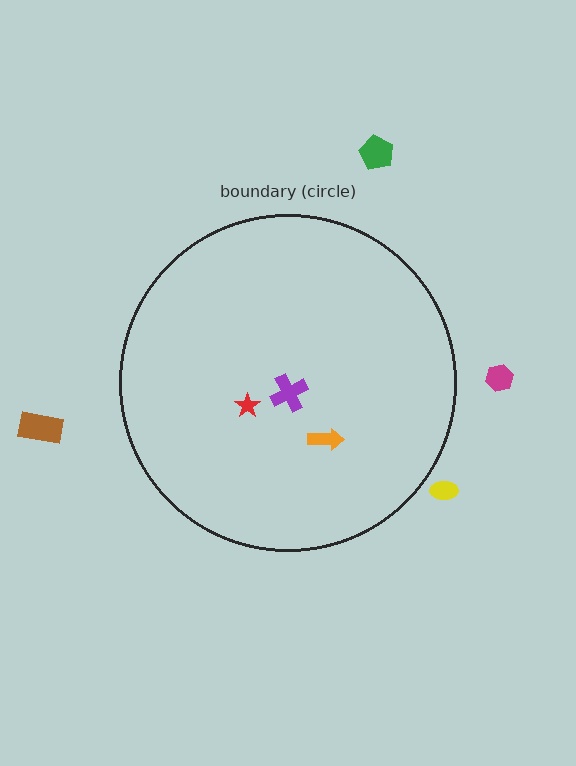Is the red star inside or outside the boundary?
Inside.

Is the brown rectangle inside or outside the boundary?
Outside.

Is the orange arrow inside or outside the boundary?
Inside.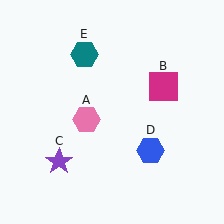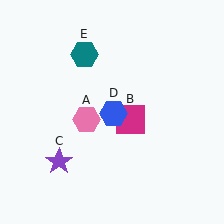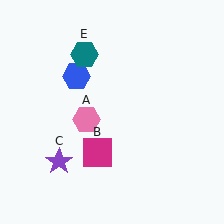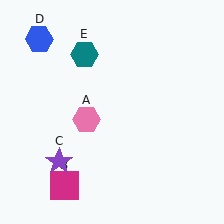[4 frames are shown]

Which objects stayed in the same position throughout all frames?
Pink hexagon (object A) and purple star (object C) and teal hexagon (object E) remained stationary.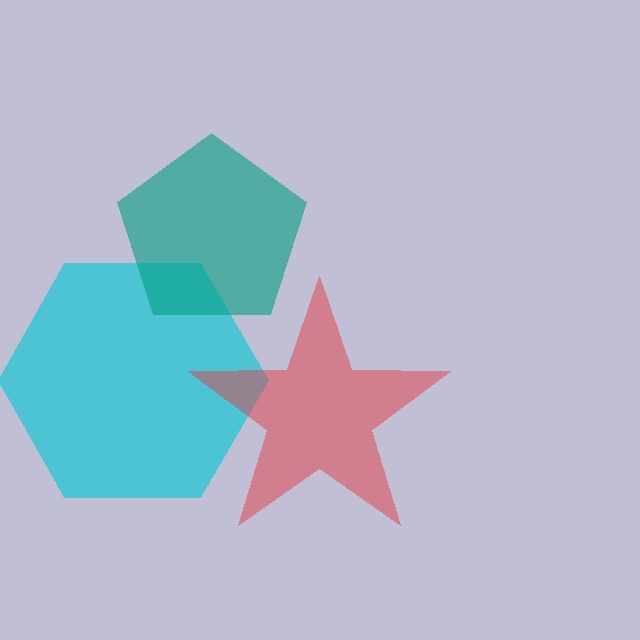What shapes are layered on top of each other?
The layered shapes are: a cyan hexagon, a teal pentagon, a red star.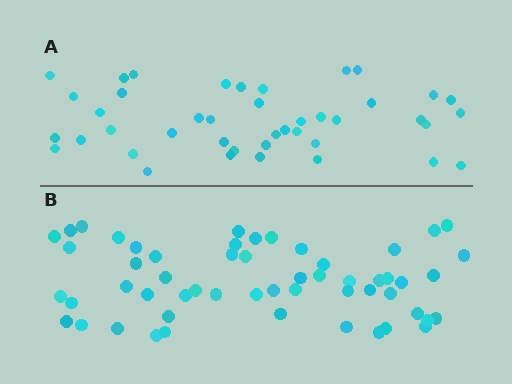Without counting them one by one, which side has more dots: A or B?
Region B (the bottom region) has more dots.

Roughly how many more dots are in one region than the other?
Region B has approximately 15 more dots than region A.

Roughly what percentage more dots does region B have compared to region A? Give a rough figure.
About 30% more.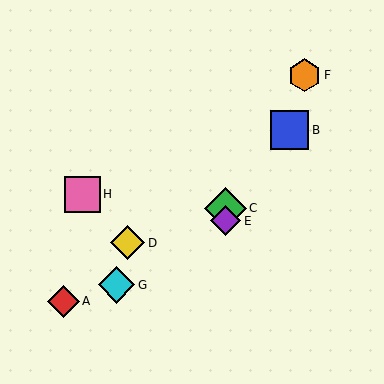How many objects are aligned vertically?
2 objects (C, E) are aligned vertically.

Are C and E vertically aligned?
Yes, both are at x≈226.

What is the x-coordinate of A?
Object A is at x≈63.